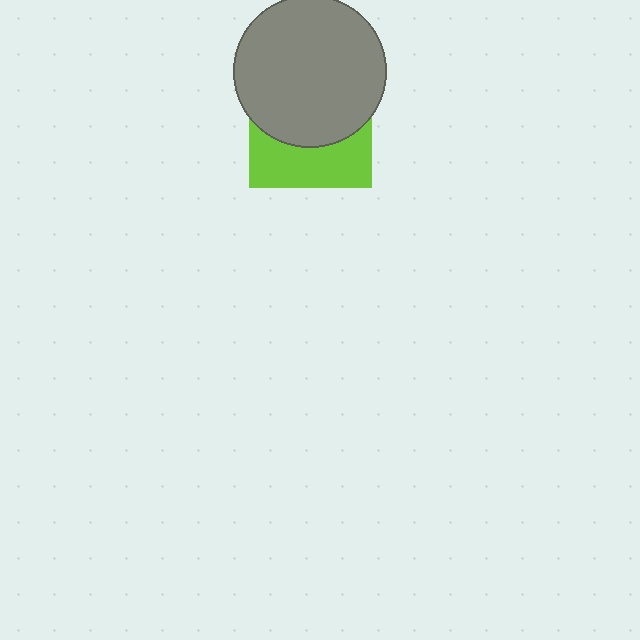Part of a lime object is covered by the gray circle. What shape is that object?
It is a square.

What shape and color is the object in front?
The object in front is a gray circle.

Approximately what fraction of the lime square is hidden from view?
Roughly 60% of the lime square is hidden behind the gray circle.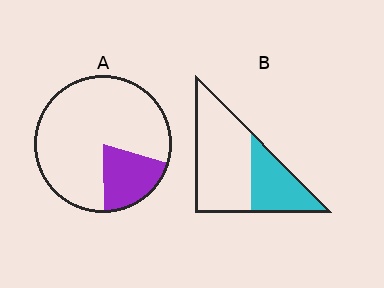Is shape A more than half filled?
No.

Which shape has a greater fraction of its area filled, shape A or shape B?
Shape B.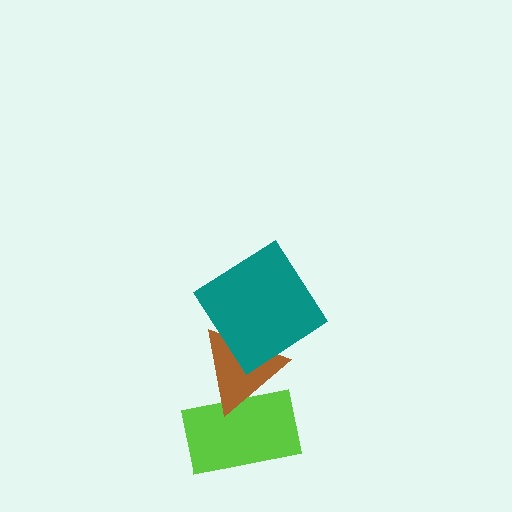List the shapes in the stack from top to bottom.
From top to bottom: the teal diamond, the brown triangle, the lime rectangle.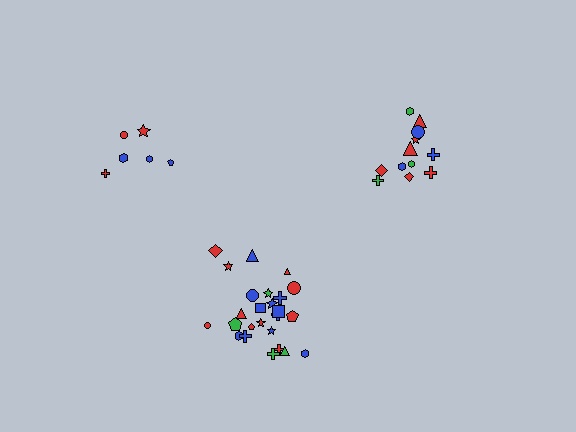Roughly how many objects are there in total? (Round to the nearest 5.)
Roughly 45 objects in total.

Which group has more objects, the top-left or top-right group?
The top-right group.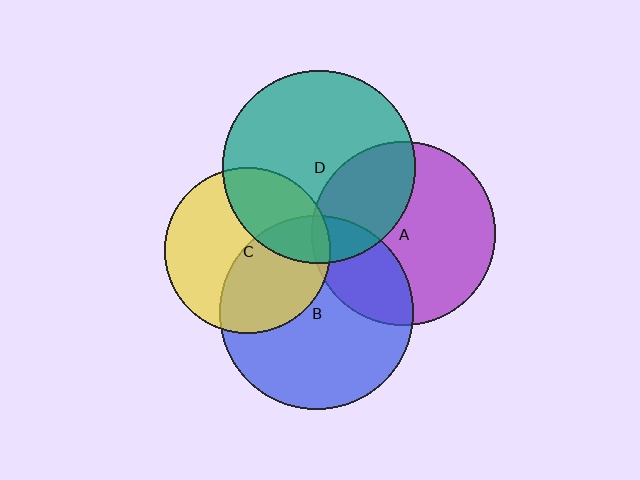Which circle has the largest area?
Circle B (blue).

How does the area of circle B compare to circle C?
Approximately 1.4 times.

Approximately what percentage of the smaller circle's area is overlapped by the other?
Approximately 45%.